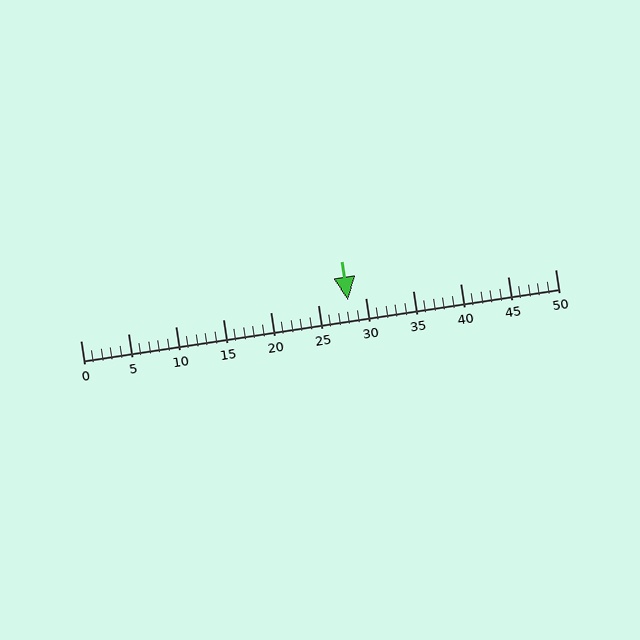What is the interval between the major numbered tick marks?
The major tick marks are spaced 5 units apart.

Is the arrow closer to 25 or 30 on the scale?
The arrow is closer to 30.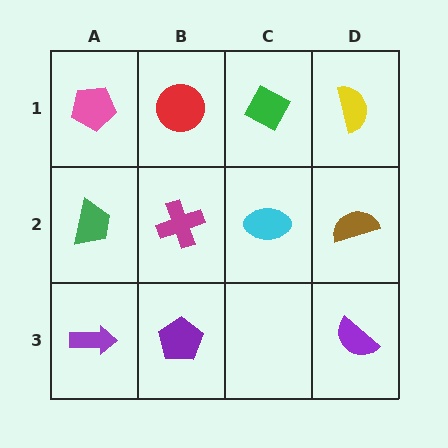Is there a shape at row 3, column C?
No, that cell is empty.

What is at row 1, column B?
A red circle.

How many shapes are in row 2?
4 shapes.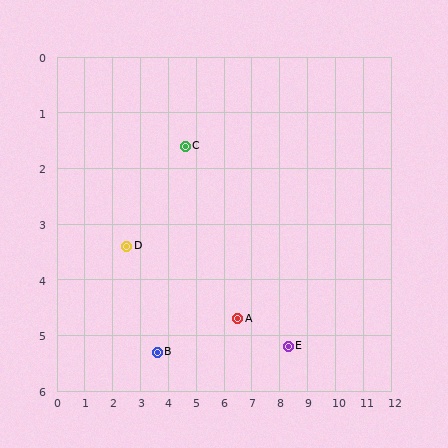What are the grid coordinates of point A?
Point A is at approximately (6.5, 4.7).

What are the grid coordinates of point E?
Point E is at approximately (8.3, 5.2).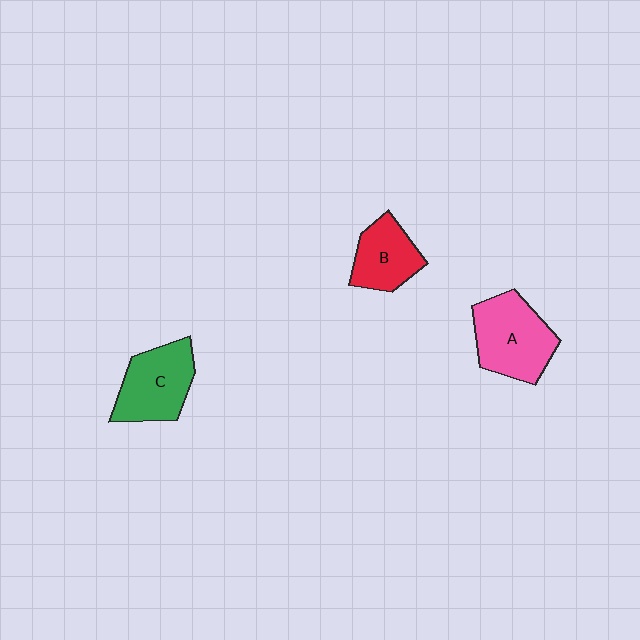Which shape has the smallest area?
Shape B (red).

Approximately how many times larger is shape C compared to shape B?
Approximately 1.3 times.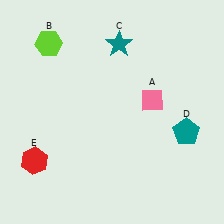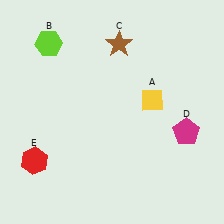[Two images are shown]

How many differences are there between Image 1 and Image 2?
There are 3 differences between the two images.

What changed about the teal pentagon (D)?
In Image 1, D is teal. In Image 2, it changed to magenta.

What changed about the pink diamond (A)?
In Image 1, A is pink. In Image 2, it changed to yellow.